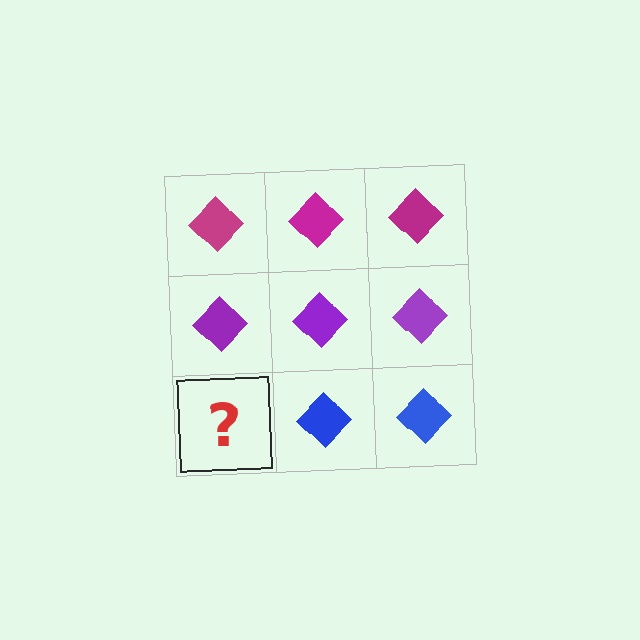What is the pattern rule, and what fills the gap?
The rule is that each row has a consistent color. The gap should be filled with a blue diamond.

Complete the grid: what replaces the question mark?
The question mark should be replaced with a blue diamond.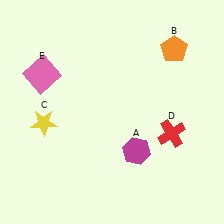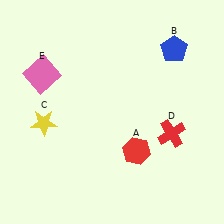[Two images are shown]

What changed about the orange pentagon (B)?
In Image 1, B is orange. In Image 2, it changed to blue.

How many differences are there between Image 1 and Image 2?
There are 2 differences between the two images.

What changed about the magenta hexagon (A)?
In Image 1, A is magenta. In Image 2, it changed to red.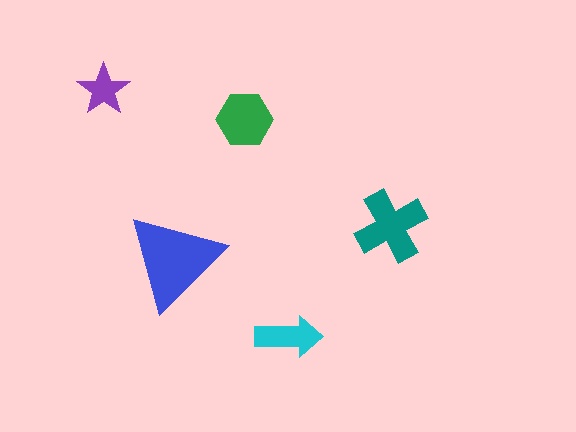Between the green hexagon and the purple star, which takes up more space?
The green hexagon.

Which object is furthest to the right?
The teal cross is rightmost.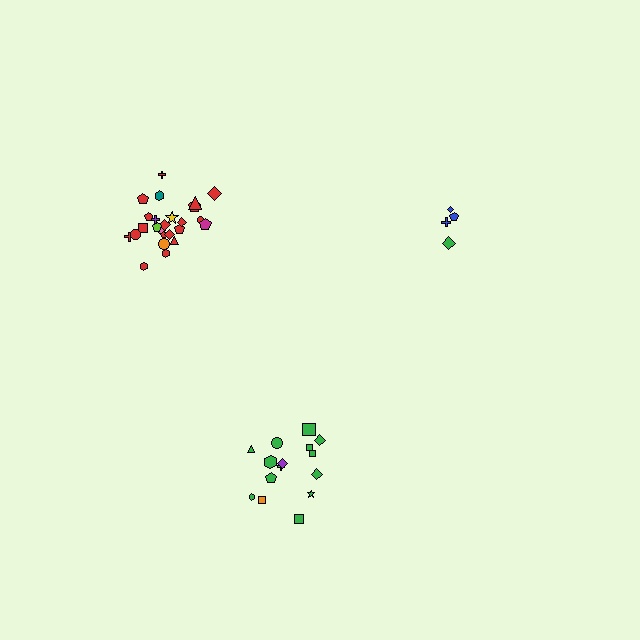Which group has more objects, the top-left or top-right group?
The top-left group.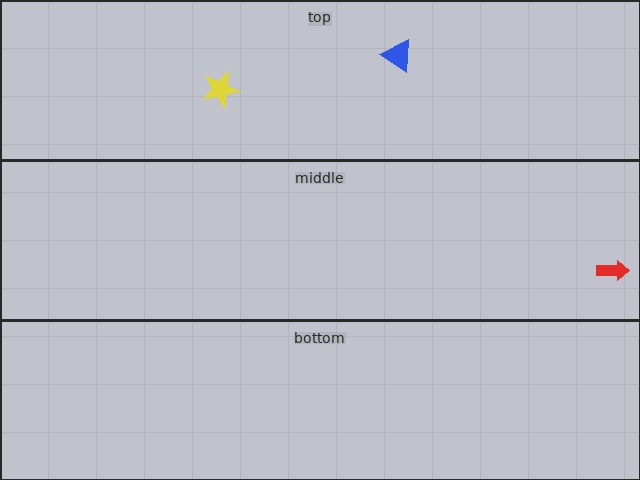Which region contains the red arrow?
The middle region.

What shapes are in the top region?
The yellow star, the blue triangle.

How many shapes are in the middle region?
1.